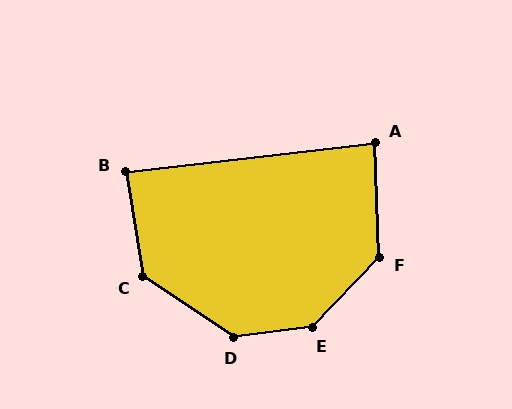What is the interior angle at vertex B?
Approximately 87 degrees (approximately right).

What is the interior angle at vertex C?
Approximately 133 degrees (obtuse).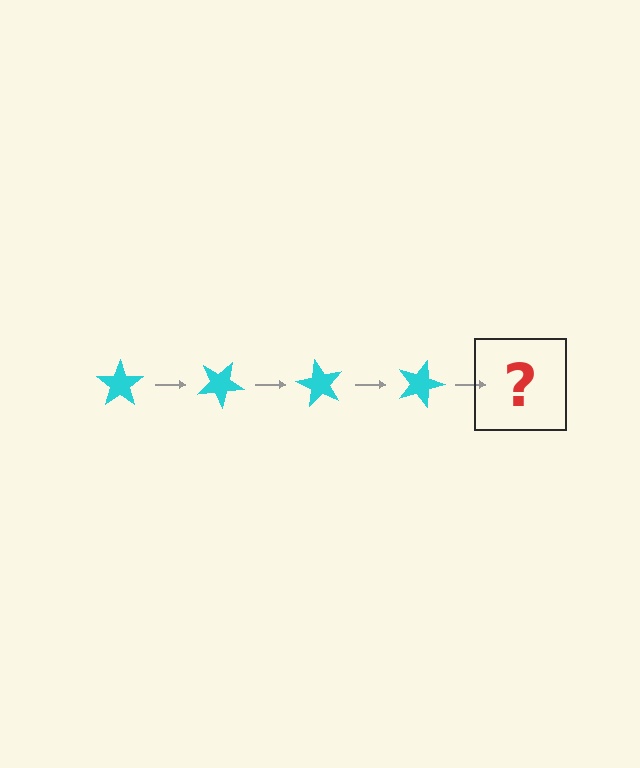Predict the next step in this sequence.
The next step is a cyan star rotated 120 degrees.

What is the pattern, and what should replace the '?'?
The pattern is that the star rotates 30 degrees each step. The '?' should be a cyan star rotated 120 degrees.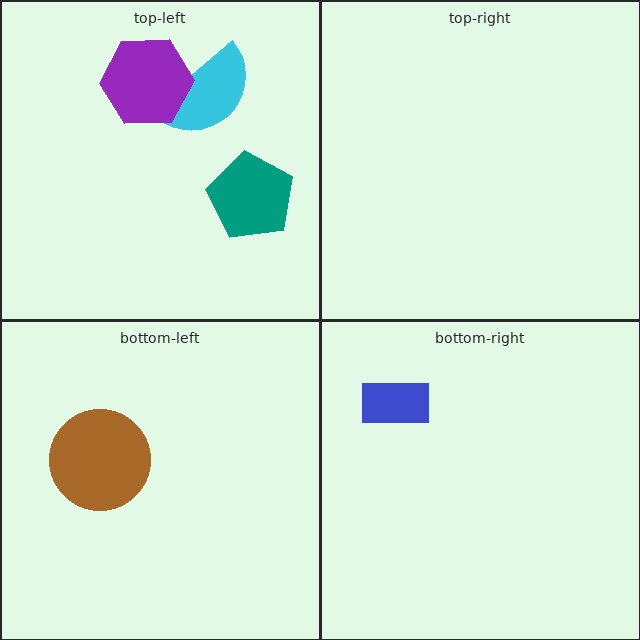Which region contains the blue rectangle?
The bottom-right region.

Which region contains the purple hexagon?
The top-left region.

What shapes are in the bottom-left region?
The brown circle.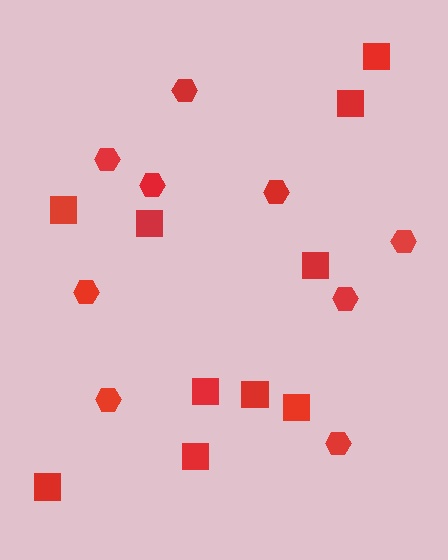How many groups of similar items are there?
There are 2 groups: one group of squares (10) and one group of hexagons (9).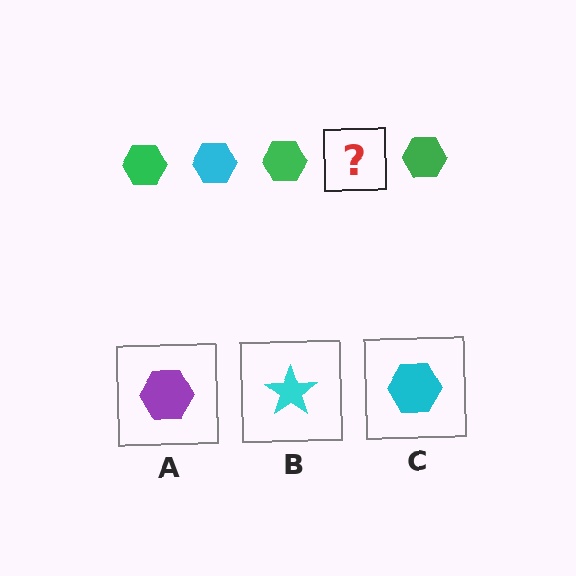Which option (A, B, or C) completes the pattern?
C.